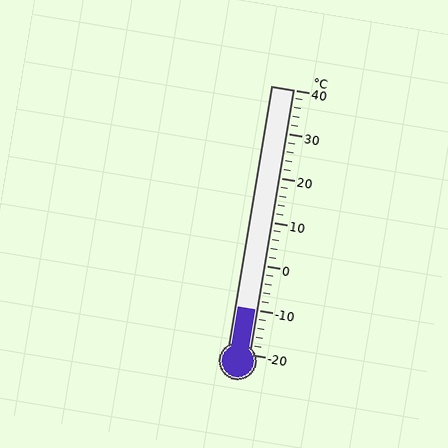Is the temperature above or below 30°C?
The temperature is below 30°C.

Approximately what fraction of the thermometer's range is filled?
The thermometer is filled to approximately 15% of its range.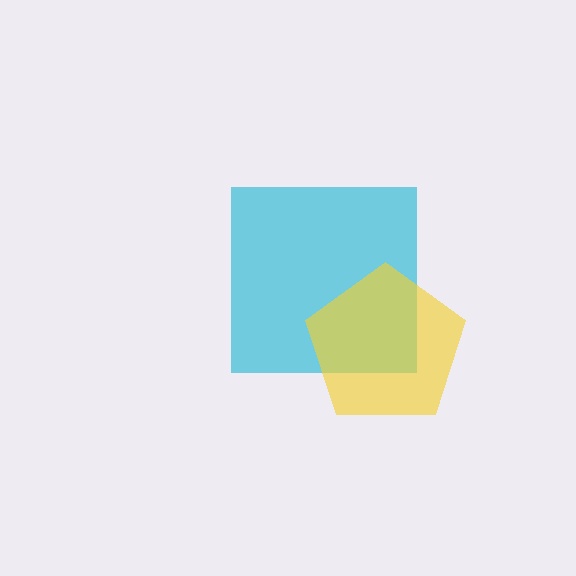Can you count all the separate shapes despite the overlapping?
Yes, there are 2 separate shapes.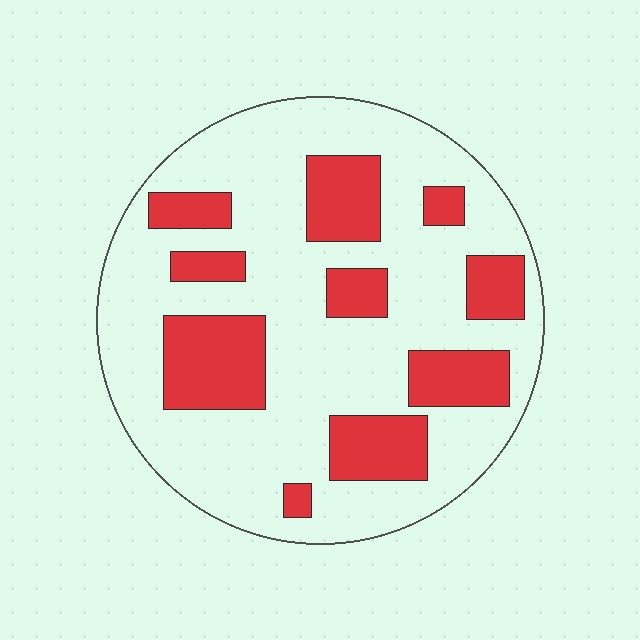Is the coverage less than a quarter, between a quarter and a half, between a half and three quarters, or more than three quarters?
Between a quarter and a half.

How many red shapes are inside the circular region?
10.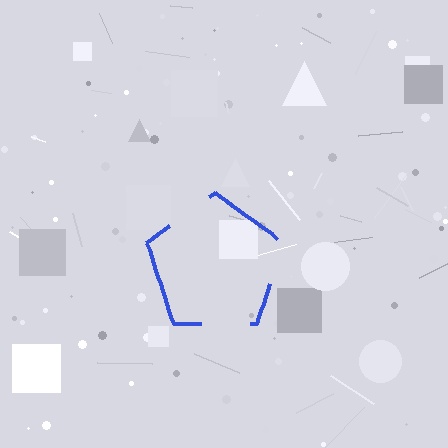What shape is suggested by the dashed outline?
The dashed outline suggests a pentagon.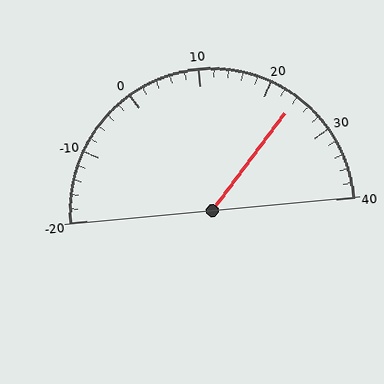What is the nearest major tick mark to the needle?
The nearest major tick mark is 20.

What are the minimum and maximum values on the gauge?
The gauge ranges from -20 to 40.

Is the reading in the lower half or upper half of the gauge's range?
The reading is in the upper half of the range (-20 to 40).